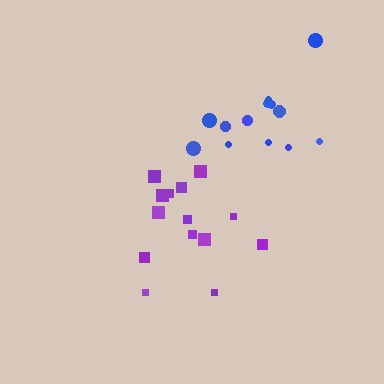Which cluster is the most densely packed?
Purple.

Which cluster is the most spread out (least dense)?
Blue.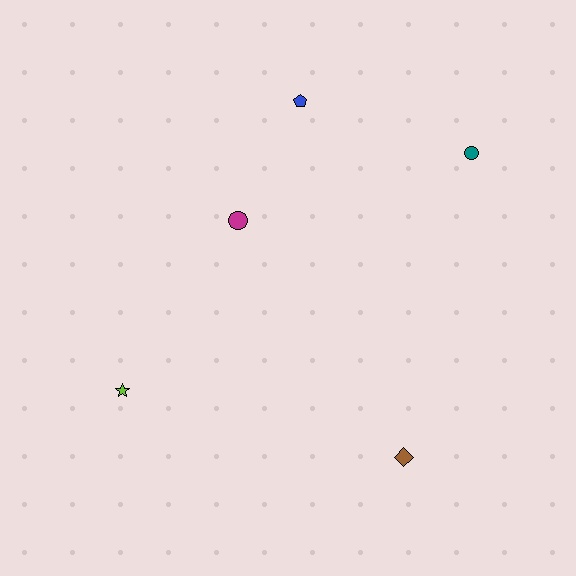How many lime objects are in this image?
There is 1 lime object.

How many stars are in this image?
There is 1 star.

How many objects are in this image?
There are 5 objects.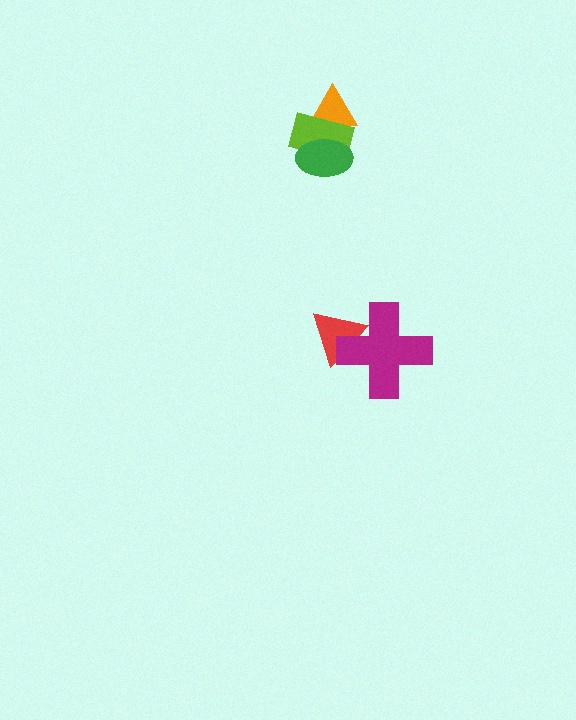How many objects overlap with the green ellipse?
2 objects overlap with the green ellipse.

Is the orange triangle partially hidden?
Yes, it is partially covered by another shape.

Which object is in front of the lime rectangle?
The green ellipse is in front of the lime rectangle.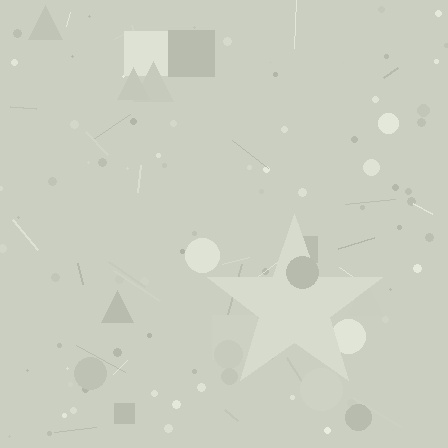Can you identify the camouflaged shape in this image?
The camouflaged shape is a star.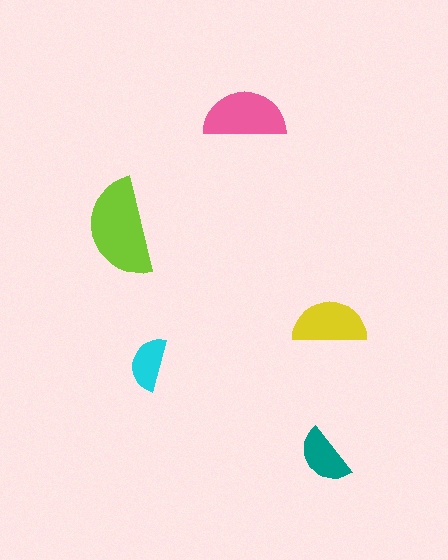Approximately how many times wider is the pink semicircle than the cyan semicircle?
About 1.5 times wider.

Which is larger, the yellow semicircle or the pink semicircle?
The pink one.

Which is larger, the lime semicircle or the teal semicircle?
The lime one.